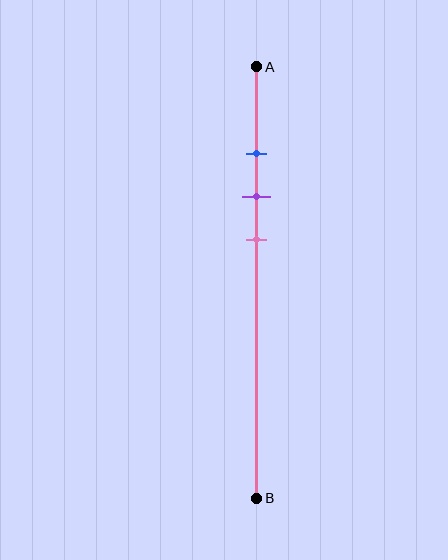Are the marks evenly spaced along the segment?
Yes, the marks are approximately evenly spaced.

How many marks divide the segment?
There are 3 marks dividing the segment.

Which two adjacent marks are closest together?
The blue and purple marks are the closest adjacent pair.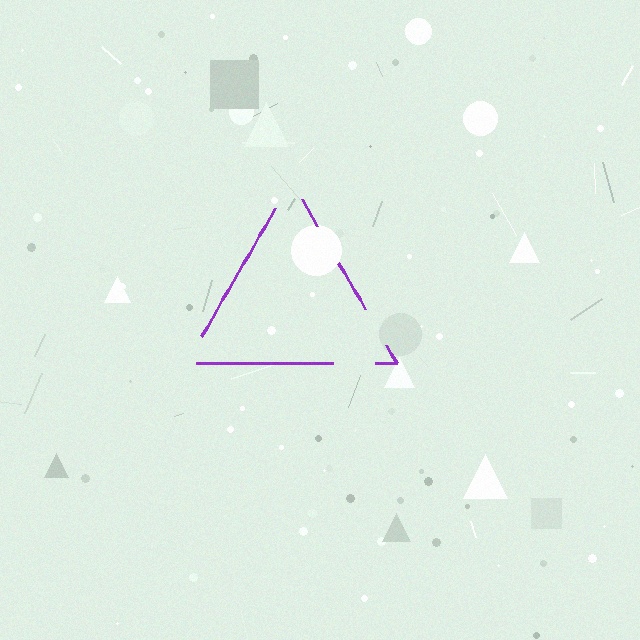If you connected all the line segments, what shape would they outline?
They would outline a triangle.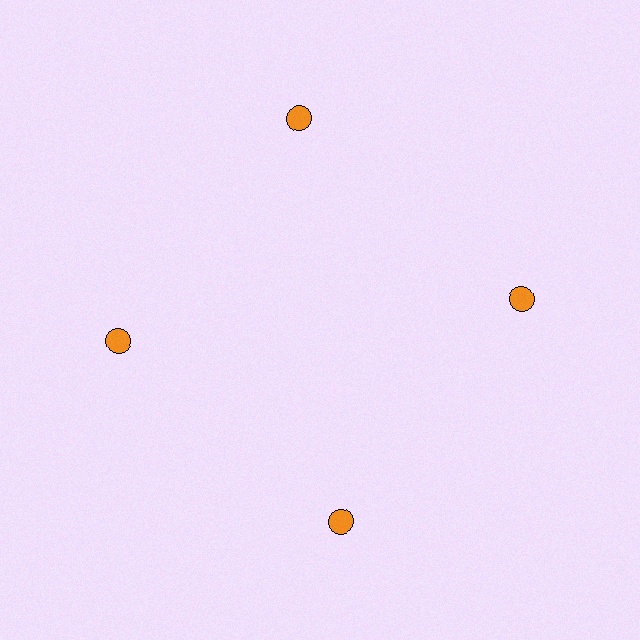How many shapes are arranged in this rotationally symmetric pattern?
There are 4 shapes, arranged in 4 groups of 1.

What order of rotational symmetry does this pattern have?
This pattern has 4-fold rotational symmetry.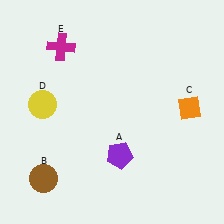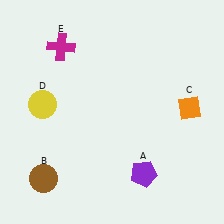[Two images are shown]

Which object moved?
The purple pentagon (A) moved right.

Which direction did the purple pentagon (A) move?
The purple pentagon (A) moved right.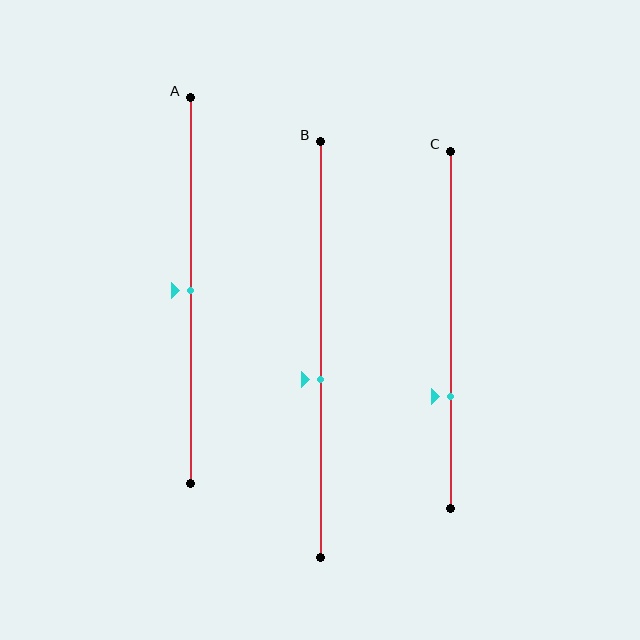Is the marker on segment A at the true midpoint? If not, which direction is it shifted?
Yes, the marker on segment A is at the true midpoint.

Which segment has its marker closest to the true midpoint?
Segment A has its marker closest to the true midpoint.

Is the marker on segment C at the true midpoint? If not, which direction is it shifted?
No, the marker on segment C is shifted downward by about 19% of the segment length.